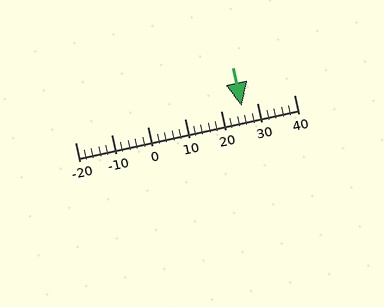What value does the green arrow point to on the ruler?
The green arrow points to approximately 26.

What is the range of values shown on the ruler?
The ruler shows values from -20 to 40.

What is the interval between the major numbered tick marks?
The major tick marks are spaced 10 units apart.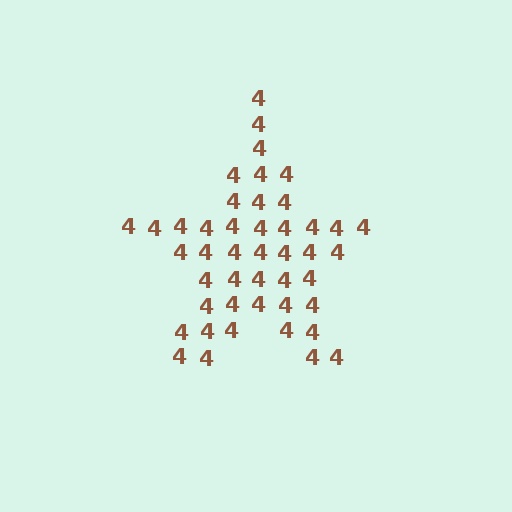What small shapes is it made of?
It is made of small digit 4's.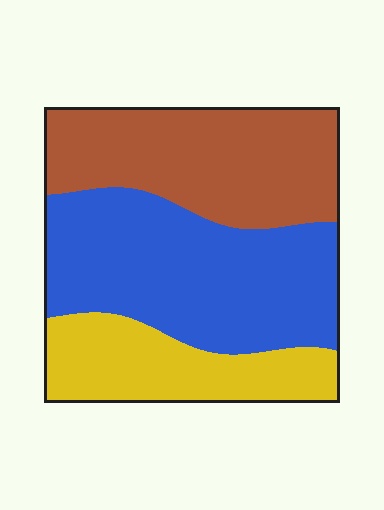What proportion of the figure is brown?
Brown covers roughly 35% of the figure.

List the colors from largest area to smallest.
From largest to smallest: blue, brown, yellow.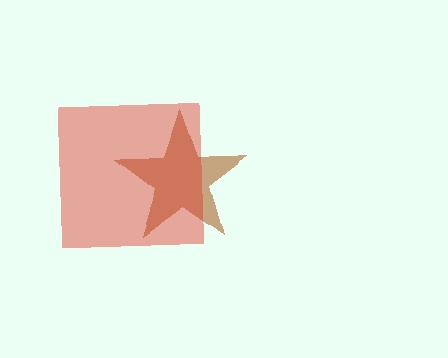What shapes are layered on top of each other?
The layered shapes are: a brown star, a red square.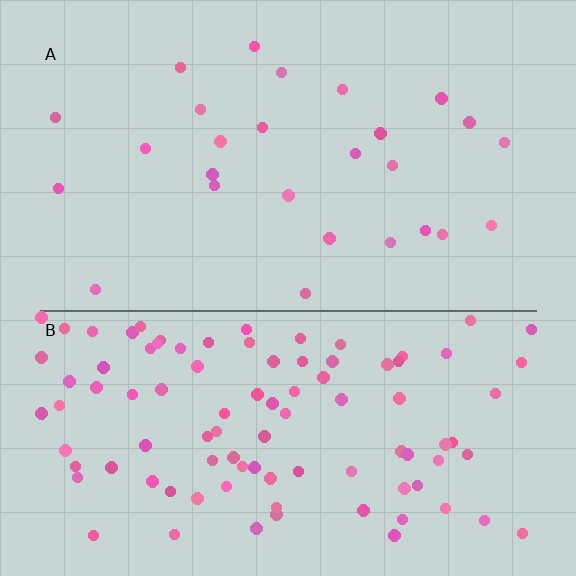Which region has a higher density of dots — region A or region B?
B (the bottom).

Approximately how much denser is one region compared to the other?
Approximately 3.7× — region B over region A.